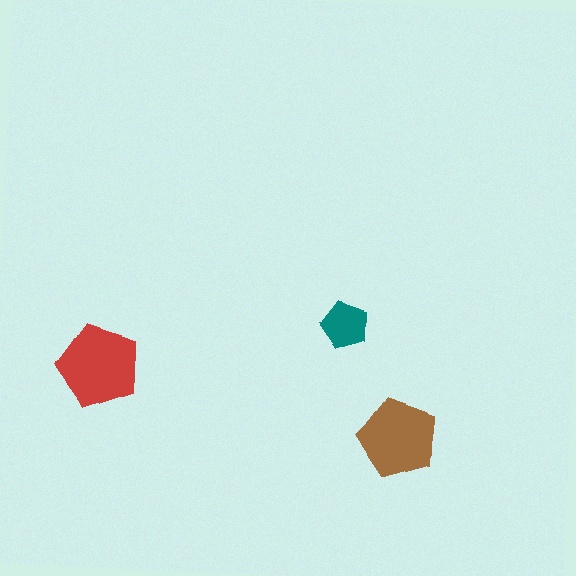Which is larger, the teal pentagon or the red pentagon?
The red one.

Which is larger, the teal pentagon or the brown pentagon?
The brown one.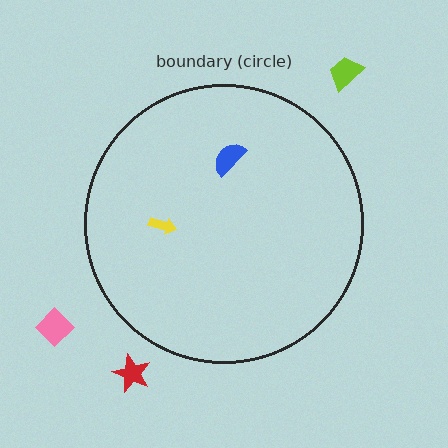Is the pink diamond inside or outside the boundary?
Outside.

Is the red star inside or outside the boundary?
Outside.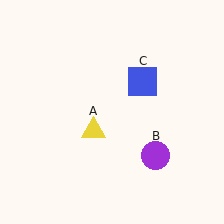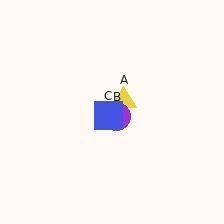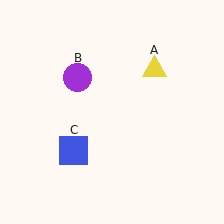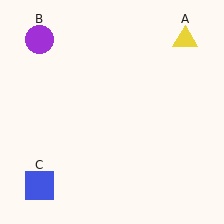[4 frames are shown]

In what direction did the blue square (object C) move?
The blue square (object C) moved down and to the left.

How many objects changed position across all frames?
3 objects changed position: yellow triangle (object A), purple circle (object B), blue square (object C).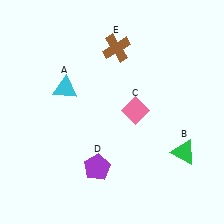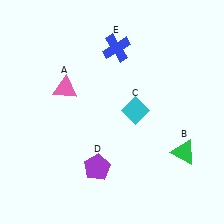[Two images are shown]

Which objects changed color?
A changed from cyan to pink. C changed from pink to cyan. E changed from brown to blue.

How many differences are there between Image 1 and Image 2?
There are 3 differences between the two images.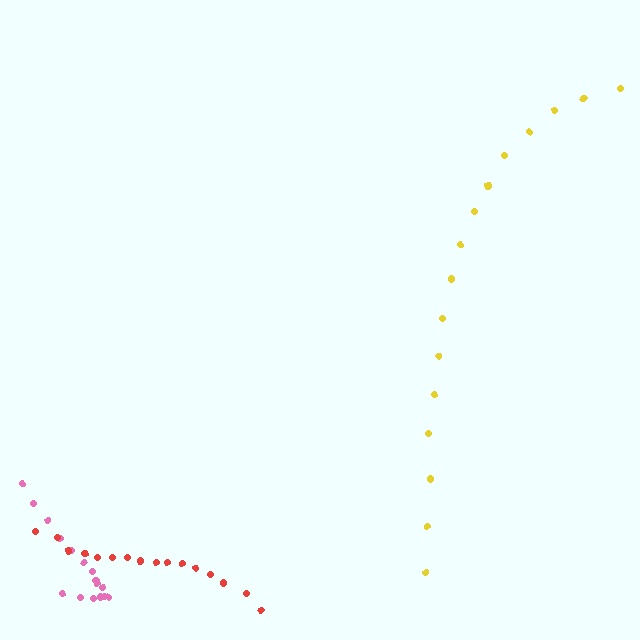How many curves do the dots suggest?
There are 3 distinct paths.